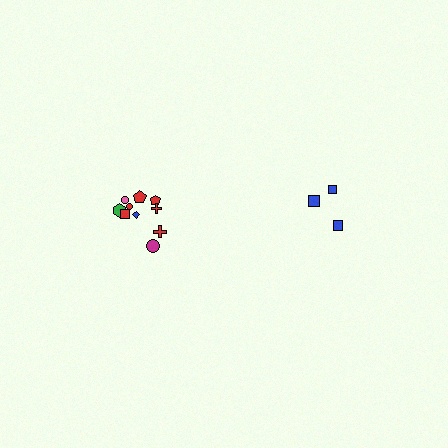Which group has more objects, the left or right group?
The left group.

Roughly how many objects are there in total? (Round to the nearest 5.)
Roughly 15 objects in total.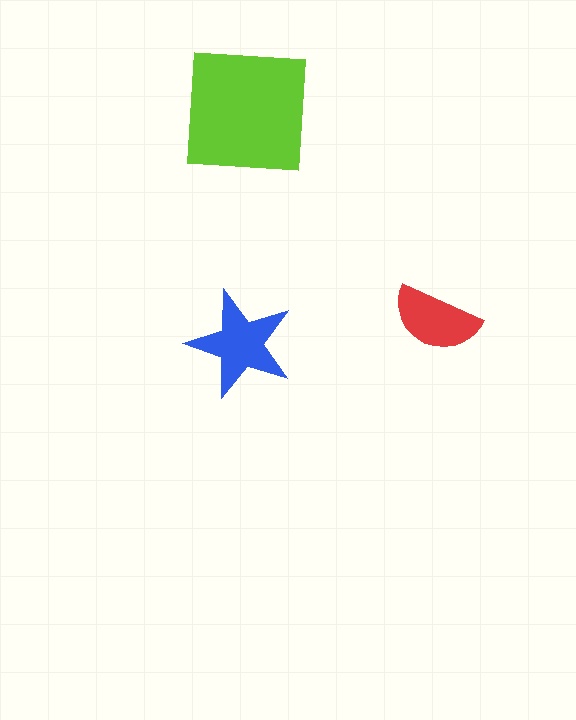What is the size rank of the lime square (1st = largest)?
1st.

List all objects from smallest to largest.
The red semicircle, the blue star, the lime square.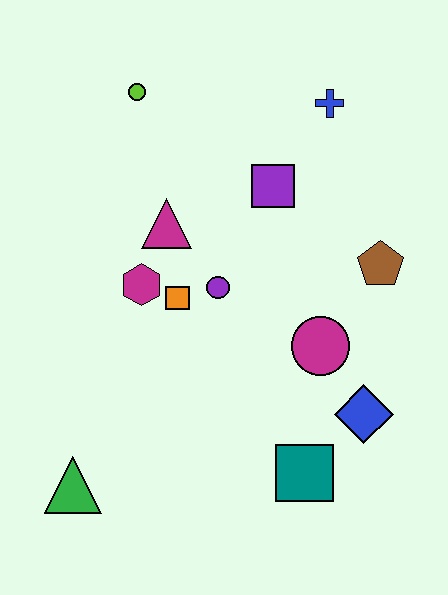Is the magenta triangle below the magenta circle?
No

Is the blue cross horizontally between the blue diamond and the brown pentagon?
No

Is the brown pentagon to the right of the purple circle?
Yes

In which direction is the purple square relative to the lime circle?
The purple square is to the right of the lime circle.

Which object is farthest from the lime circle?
The teal square is farthest from the lime circle.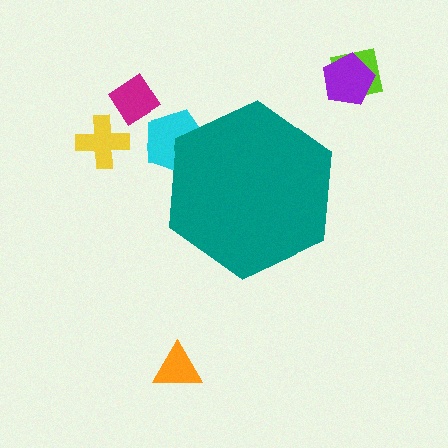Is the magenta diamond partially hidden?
No, the magenta diamond is fully visible.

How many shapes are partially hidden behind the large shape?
1 shape is partially hidden.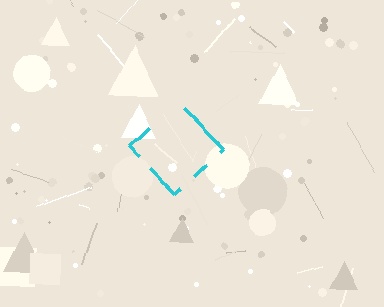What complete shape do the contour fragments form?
The contour fragments form a diamond.